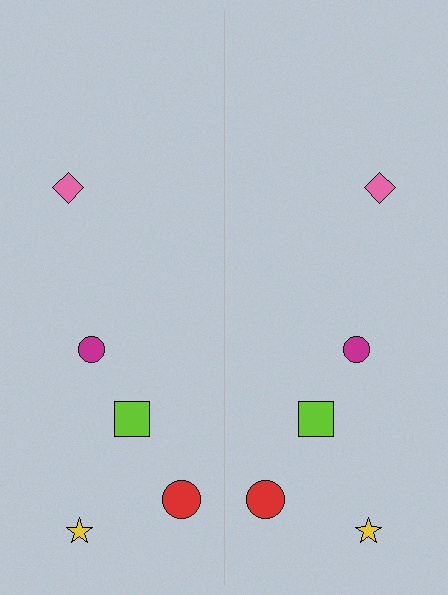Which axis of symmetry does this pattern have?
The pattern has a vertical axis of symmetry running through the center of the image.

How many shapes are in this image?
There are 10 shapes in this image.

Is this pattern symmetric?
Yes, this pattern has bilateral (reflection) symmetry.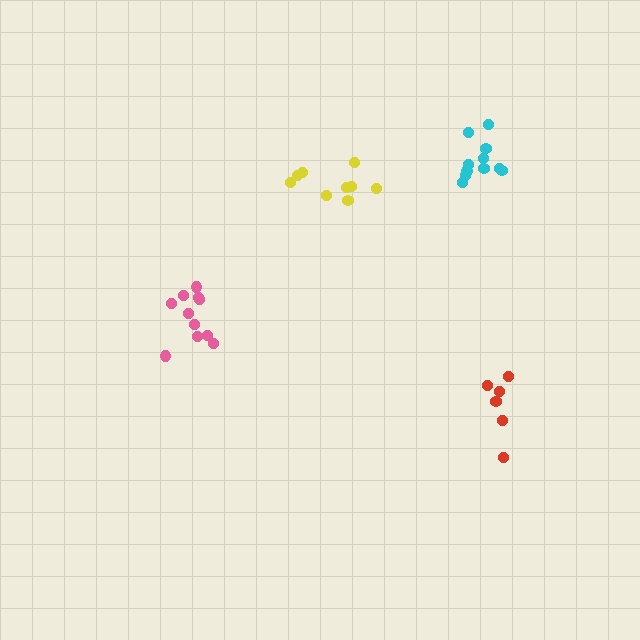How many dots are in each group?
Group 1: 6 dots, Group 2: 9 dots, Group 3: 11 dots, Group 4: 11 dots (37 total).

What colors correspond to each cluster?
The clusters are colored: red, yellow, pink, cyan.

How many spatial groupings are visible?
There are 4 spatial groupings.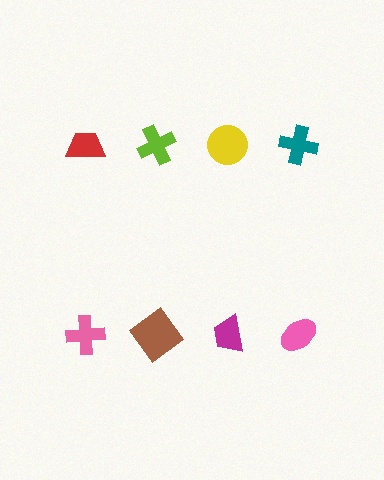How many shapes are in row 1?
4 shapes.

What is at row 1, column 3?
A yellow circle.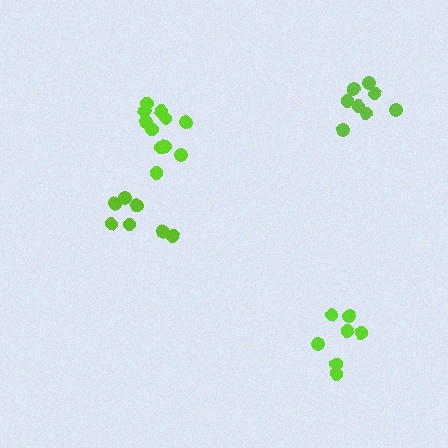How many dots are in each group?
Group 1: 7 dots, Group 2: 11 dots, Group 3: 8 dots, Group 4: 7 dots (33 total).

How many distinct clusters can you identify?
There are 4 distinct clusters.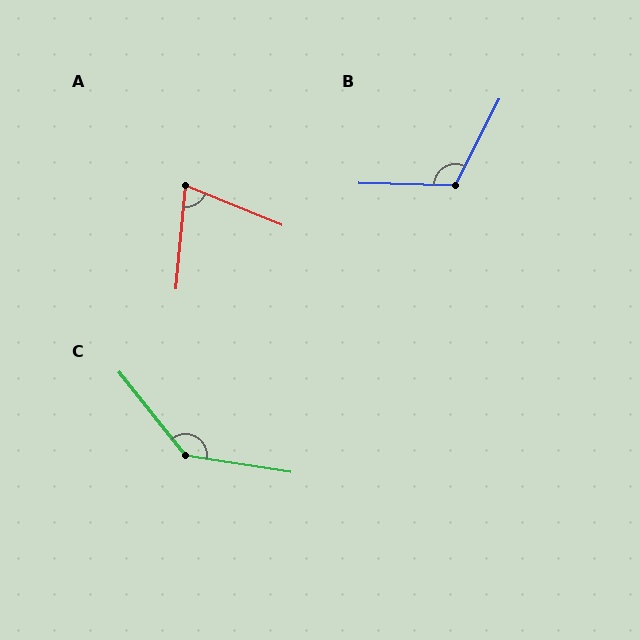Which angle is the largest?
C, at approximately 138 degrees.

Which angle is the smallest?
A, at approximately 73 degrees.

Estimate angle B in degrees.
Approximately 116 degrees.